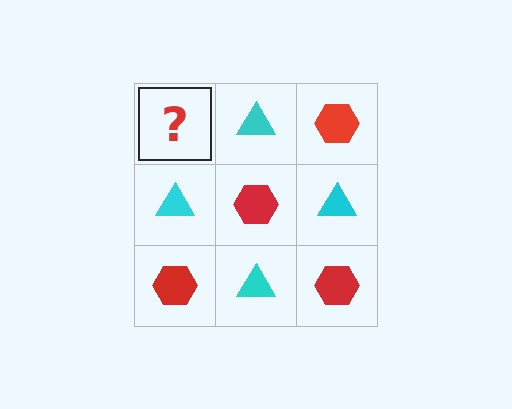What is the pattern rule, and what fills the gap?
The rule is that it alternates red hexagon and cyan triangle in a checkerboard pattern. The gap should be filled with a red hexagon.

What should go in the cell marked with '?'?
The missing cell should contain a red hexagon.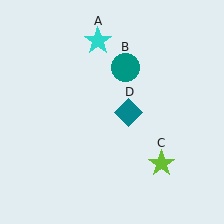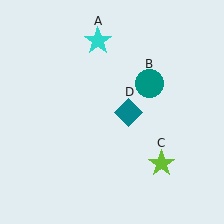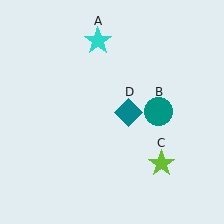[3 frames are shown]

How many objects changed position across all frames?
1 object changed position: teal circle (object B).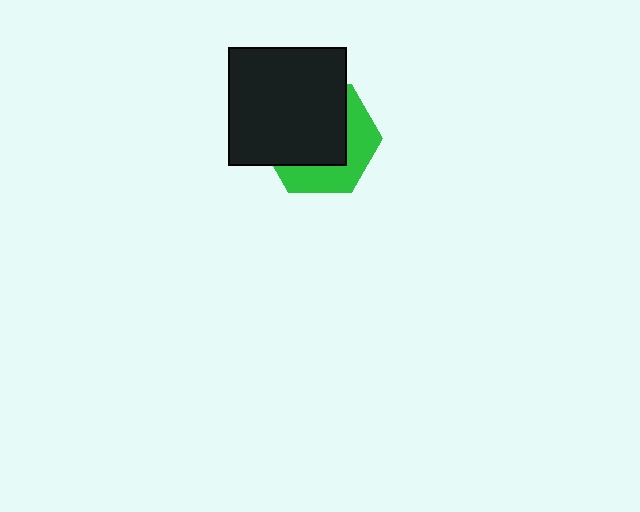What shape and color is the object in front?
The object in front is a black square.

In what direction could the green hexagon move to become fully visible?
The green hexagon could move toward the lower-right. That would shift it out from behind the black square entirely.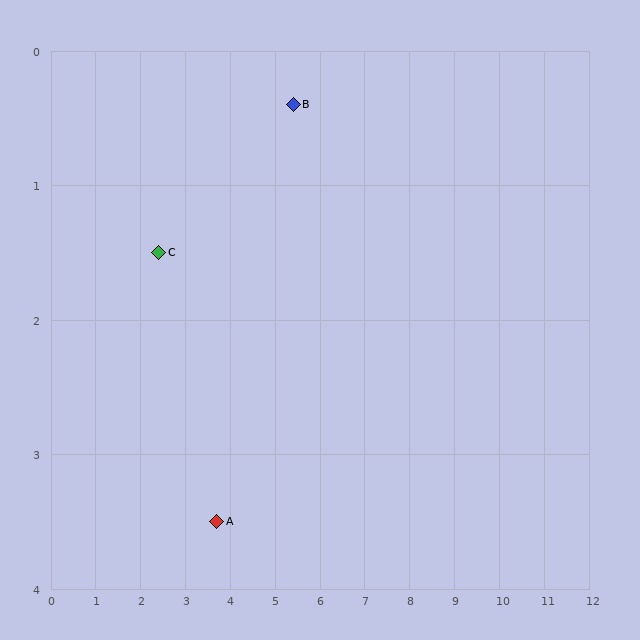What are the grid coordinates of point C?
Point C is at approximately (2.4, 1.5).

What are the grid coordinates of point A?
Point A is at approximately (3.7, 3.5).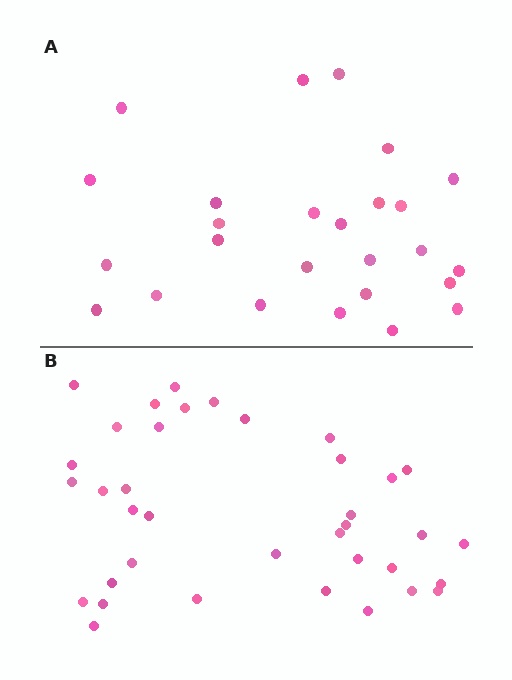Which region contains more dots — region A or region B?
Region B (the bottom region) has more dots.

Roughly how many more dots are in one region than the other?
Region B has roughly 12 or so more dots than region A.